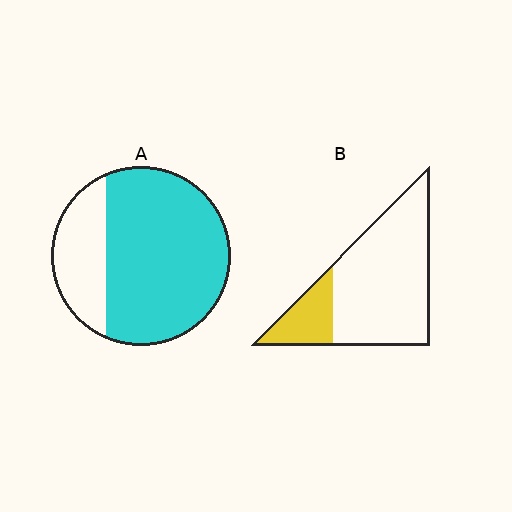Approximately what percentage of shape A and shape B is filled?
A is approximately 75% and B is approximately 20%.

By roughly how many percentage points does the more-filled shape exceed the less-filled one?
By roughly 55 percentage points (A over B).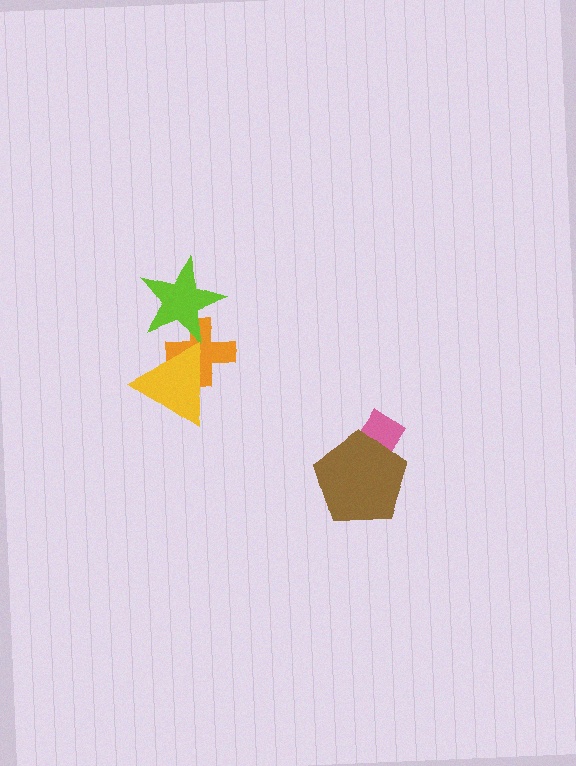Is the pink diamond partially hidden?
Yes, it is partially covered by another shape.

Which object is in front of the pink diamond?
The brown pentagon is in front of the pink diamond.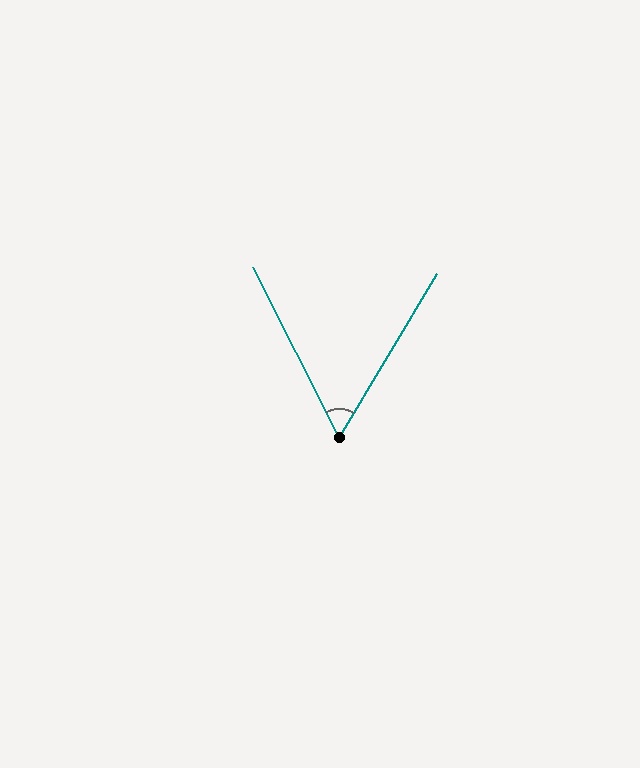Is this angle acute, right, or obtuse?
It is acute.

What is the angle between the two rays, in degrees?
Approximately 57 degrees.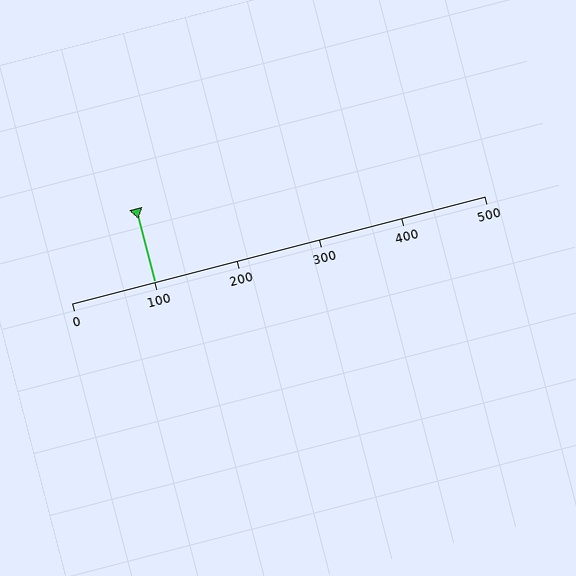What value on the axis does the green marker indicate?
The marker indicates approximately 100.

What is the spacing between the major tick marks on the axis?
The major ticks are spaced 100 apart.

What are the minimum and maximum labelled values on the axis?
The axis runs from 0 to 500.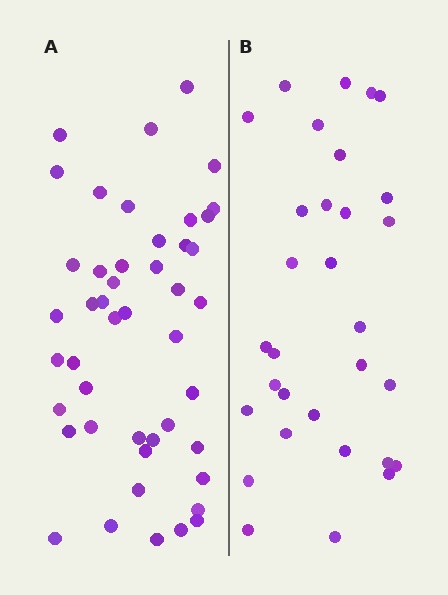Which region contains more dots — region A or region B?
Region A (the left region) has more dots.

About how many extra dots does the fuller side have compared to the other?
Region A has approximately 15 more dots than region B.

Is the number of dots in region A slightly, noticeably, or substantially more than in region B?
Region A has substantially more. The ratio is roughly 1.5 to 1.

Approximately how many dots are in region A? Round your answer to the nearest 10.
About 50 dots. (The exact count is 46, which rounds to 50.)